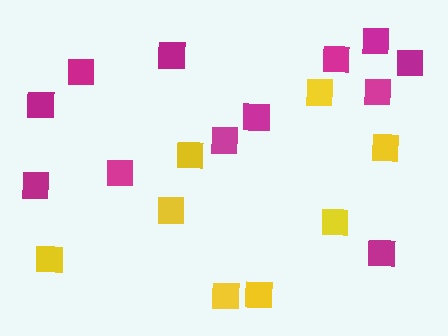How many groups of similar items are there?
There are 2 groups: one group of yellow squares (8) and one group of magenta squares (12).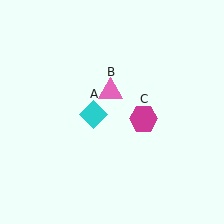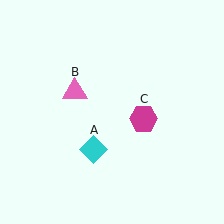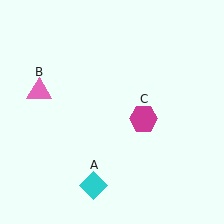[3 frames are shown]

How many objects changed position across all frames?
2 objects changed position: cyan diamond (object A), pink triangle (object B).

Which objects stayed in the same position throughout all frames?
Magenta hexagon (object C) remained stationary.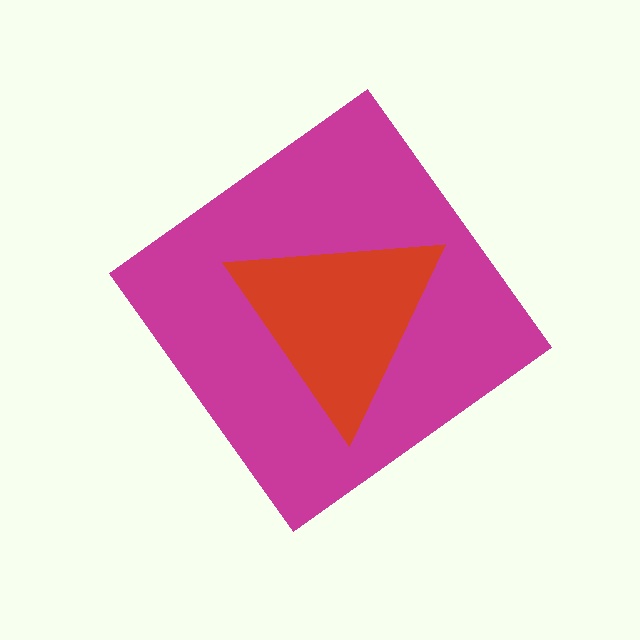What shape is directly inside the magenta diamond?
The red triangle.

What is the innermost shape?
The red triangle.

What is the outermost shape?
The magenta diamond.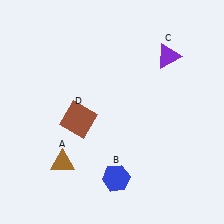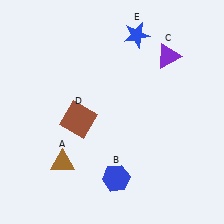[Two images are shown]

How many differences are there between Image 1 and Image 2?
There is 1 difference between the two images.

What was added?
A blue star (E) was added in Image 2.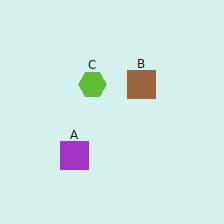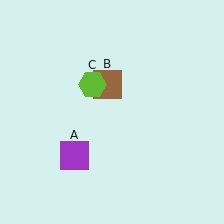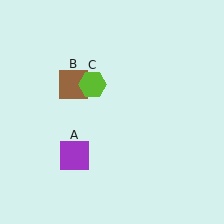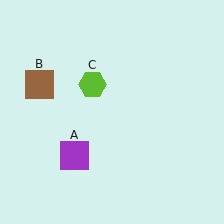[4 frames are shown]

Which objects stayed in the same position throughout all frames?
Purple square (object A) and lime hexagon (object C) remained stationary.